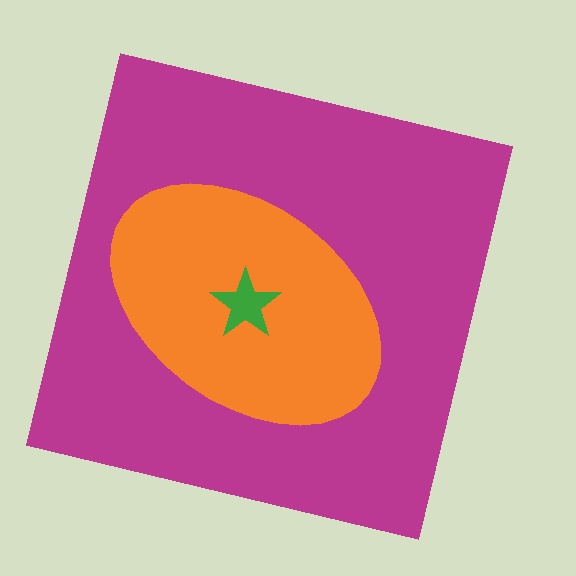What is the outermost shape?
The magenta square.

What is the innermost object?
The green star.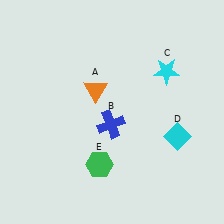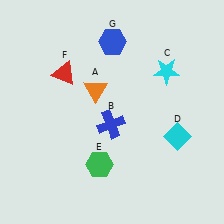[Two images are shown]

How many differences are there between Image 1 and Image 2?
There are 2 differences between the two images.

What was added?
A red triangle (F), a blue hexagon (G) were added in Image 2.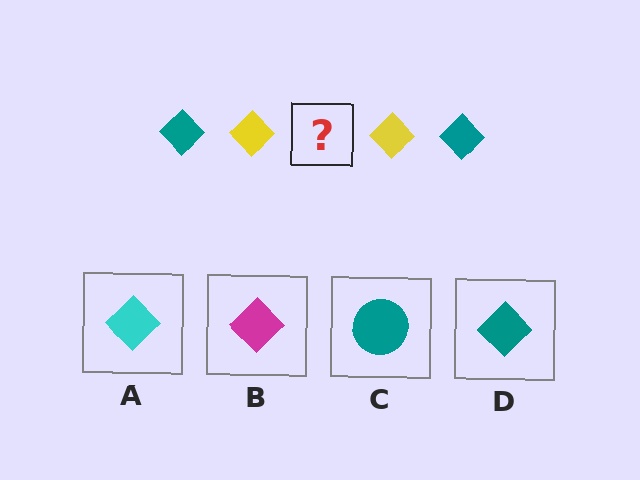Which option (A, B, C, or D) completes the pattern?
D.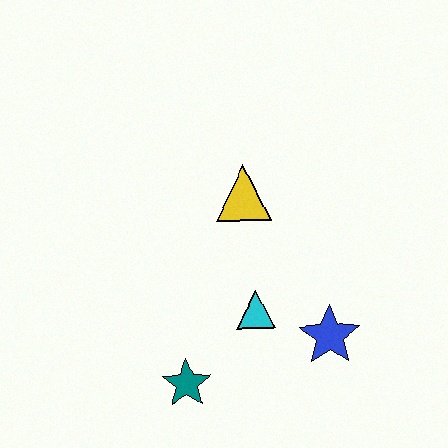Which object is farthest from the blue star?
The yellow triangle is farthest from the blue star.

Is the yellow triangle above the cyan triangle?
Yes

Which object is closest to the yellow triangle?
The cyan triangle is closest to the yellow triangle.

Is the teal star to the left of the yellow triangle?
Yes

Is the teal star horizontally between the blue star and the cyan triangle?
No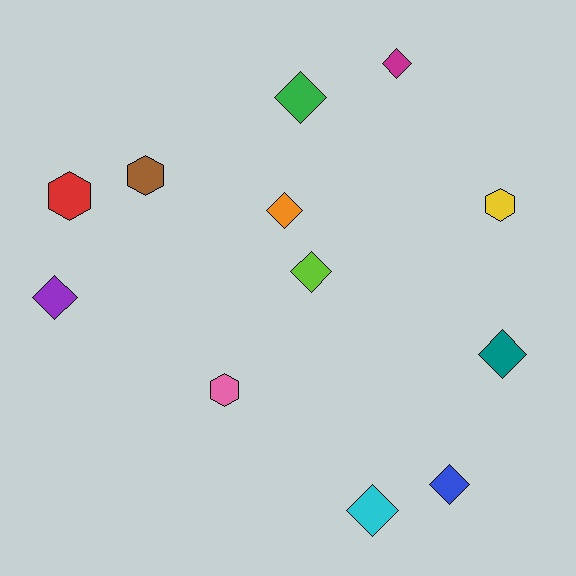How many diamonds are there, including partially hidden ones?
There are 8 diamonds.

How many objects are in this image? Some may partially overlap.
There are 12 objects.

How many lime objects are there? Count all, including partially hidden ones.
There is 1 lime object.